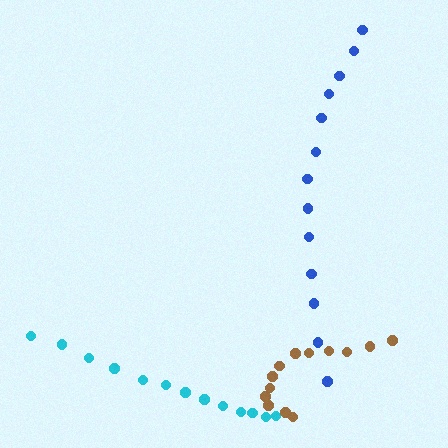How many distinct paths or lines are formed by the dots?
There are 3 distinct paths.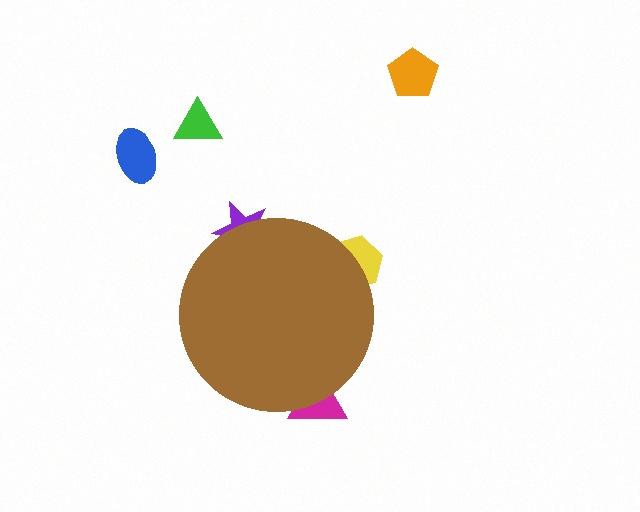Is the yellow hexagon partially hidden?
Yes, the yellow hexagon is partially hidden behind the brown circle.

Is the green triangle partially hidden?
No, the green triangle is fully visible.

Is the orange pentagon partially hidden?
No, the orange pentagon is fully visible.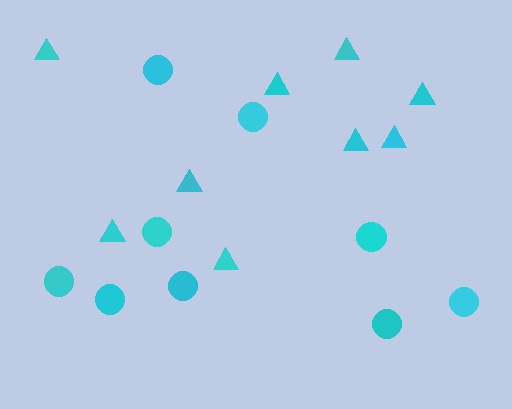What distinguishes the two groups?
There are 2 groups: one group of circles (9) and one group of triangles (9).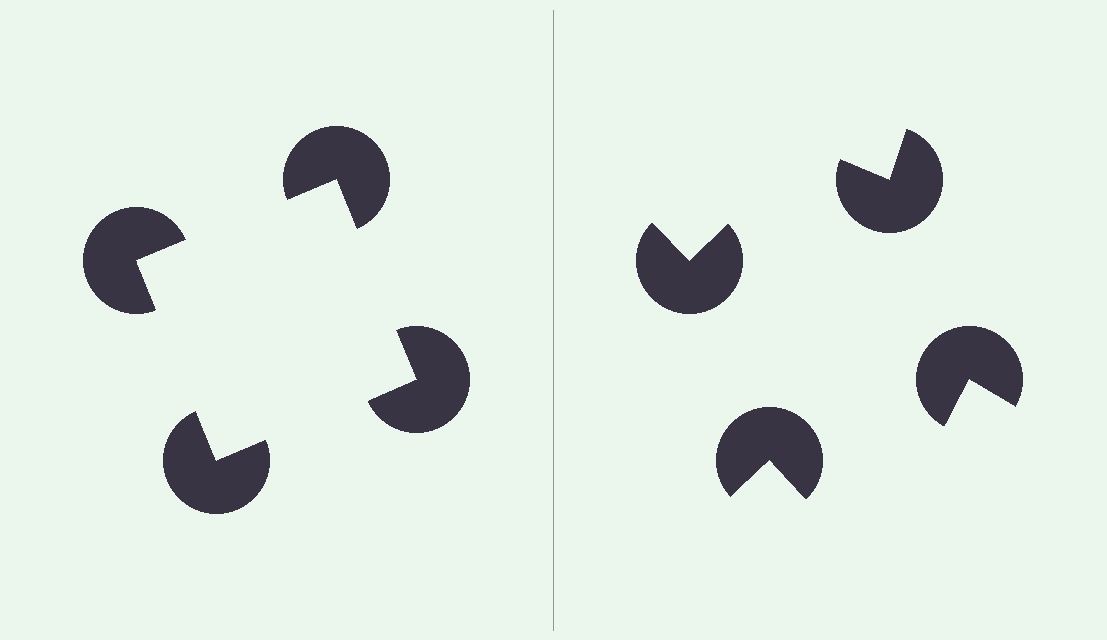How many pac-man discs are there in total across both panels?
8 — 4 on each side.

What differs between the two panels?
The pac-man discs are positioned identically on both sides; only the wedge orientations differ. On the left they align to a square; on the right they are misaligned.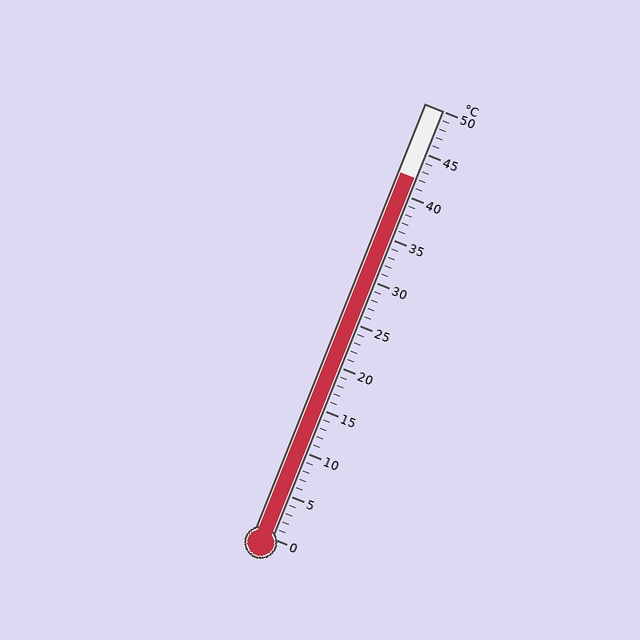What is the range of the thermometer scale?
The thermometer scale ranges from 0°C to 50°C.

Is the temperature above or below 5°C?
The temperature is above 5°C.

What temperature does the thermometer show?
The thermometer shows approximately 42°C.